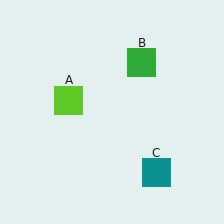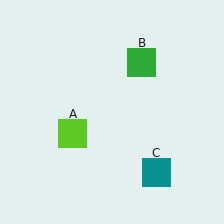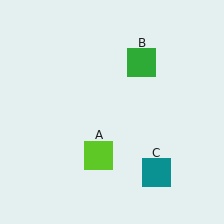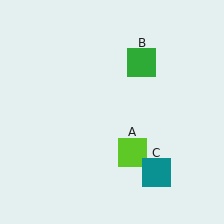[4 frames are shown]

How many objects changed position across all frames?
1 object changed position: lime square (object A).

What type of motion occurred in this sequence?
The lime square (object A) rotated counterclockwise around the center of the scene.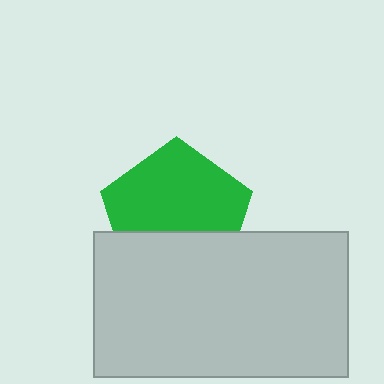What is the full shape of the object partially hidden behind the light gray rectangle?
The partially hidden object is a green pentagon.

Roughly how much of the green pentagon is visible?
About half of it is visible (roughly 64%).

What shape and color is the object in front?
The object in front is a light gray rectangle.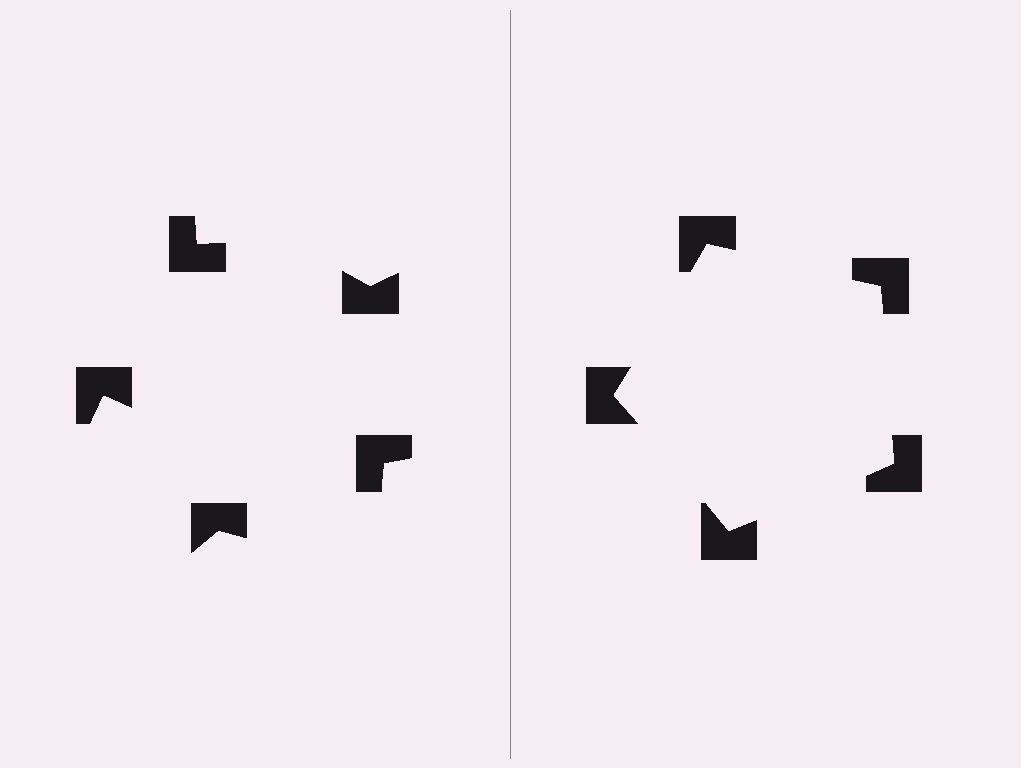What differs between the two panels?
The notched squares are positioned identically on both sides; only the wedge orientations differ. On the right they align to a pentagon; on the left they are misaligned.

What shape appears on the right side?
An illusory pentagon.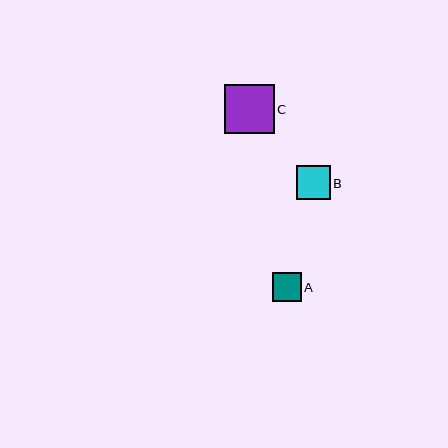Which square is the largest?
Square C is the largest with a size of approximately 50 pixels.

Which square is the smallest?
Square A is the smallest with a size of approximately 29 pixels.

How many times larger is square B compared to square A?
Square B is approximately 1.2 times the size of square A.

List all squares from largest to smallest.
From largest to smallest: C, B, A.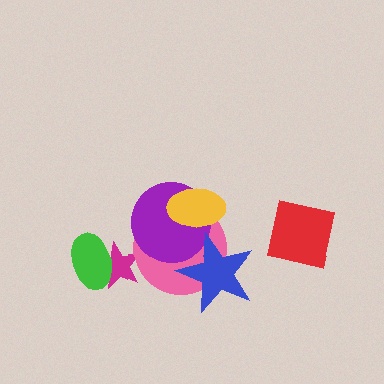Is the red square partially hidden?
No, no other shape covers it.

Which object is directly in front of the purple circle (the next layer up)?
The yellow ellipse is directly in front of the purple circle.